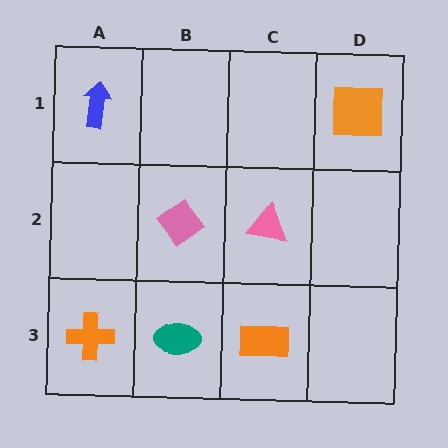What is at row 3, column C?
An orange rectangle.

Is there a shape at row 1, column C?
No, that cell is empty.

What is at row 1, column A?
A blue arrow.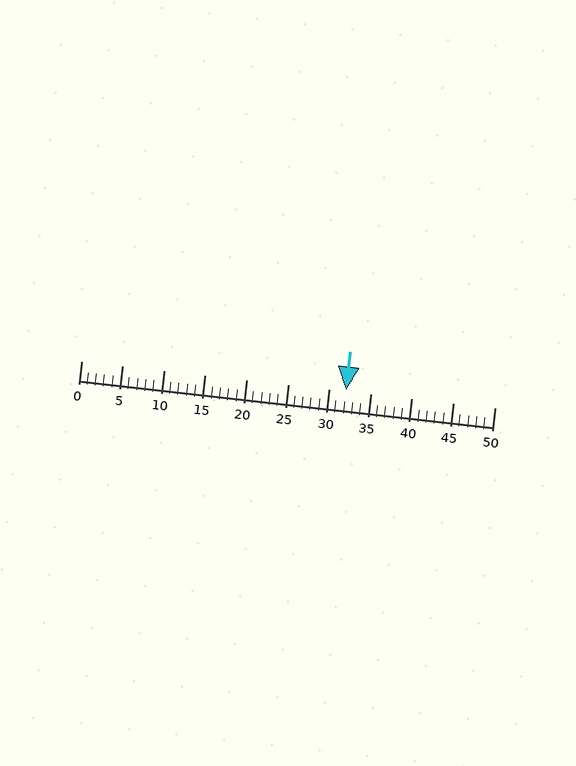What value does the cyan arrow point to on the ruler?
The cyan arrow points to approximately 32.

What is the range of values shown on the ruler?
The ruler shows values from 0 to 50.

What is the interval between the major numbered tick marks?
The major tick marks are spaced 5 units apart.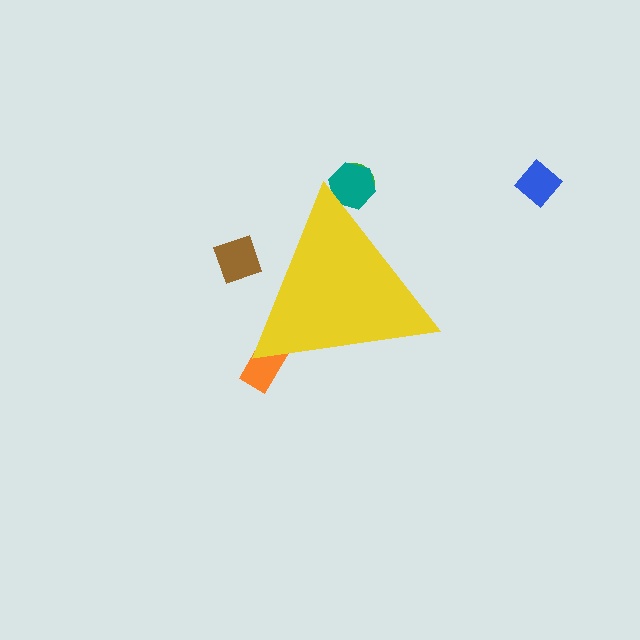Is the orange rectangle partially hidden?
Yes, the orange rectangle is partially hidden behind the yellow triangle.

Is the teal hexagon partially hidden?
Yes, the teal hexagon is partially hidden behind the yellow triangle.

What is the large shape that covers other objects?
A yellow triangle.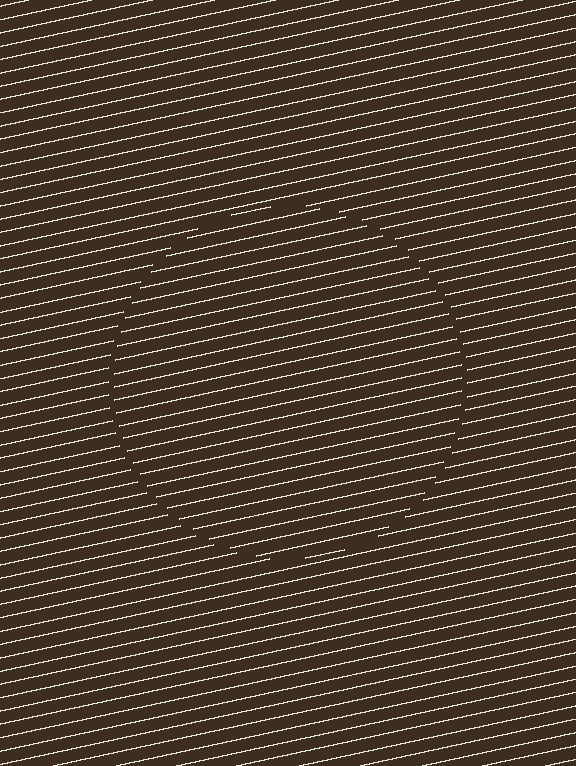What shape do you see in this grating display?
An illusory circle. The interior of the shape contains the same grating, shifted by half a period — the contour is defined by the phase discontinuity where line-ends from the inner and outer gratings abut.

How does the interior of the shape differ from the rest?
The interior of the shape contains the same grating, shifted by half a period — the contour is defined by the phase discontinuity where line-ends from the inner and outer gratings abut.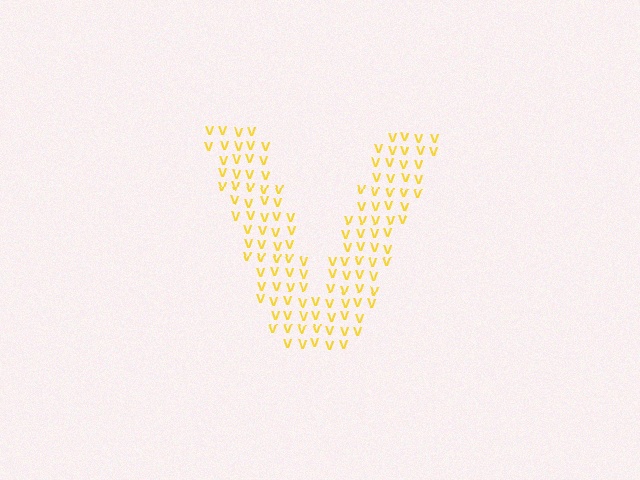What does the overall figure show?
The overall figure shows the letter V.